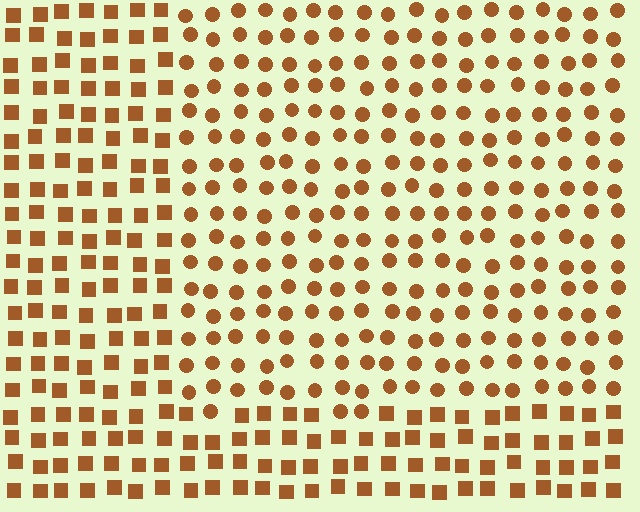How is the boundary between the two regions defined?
The boundary is defined by a change in element shape: circles inside vs. squares outside. All elements share the same color and spacing.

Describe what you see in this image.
The image is filled with small brown elements arranged in a uniform grid. A rectangle-shaped region contains circles, while the surrounding area contains squares. The boundary is defined purely by the change in element shape.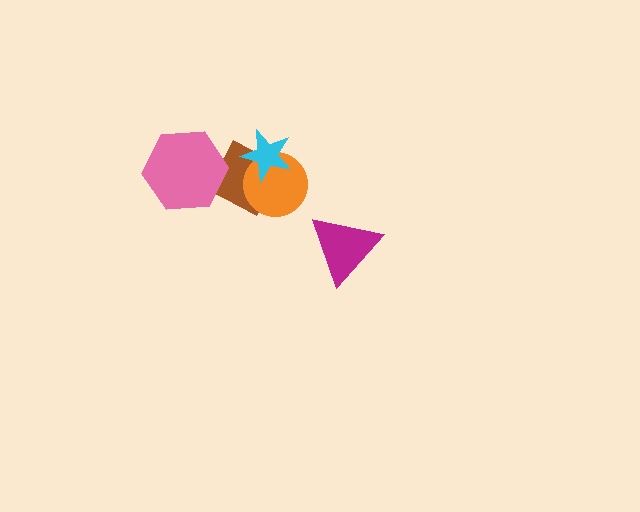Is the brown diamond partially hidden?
Yes, it is partially covered by another shape.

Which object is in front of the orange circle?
The cyan star is in front of the orange circle.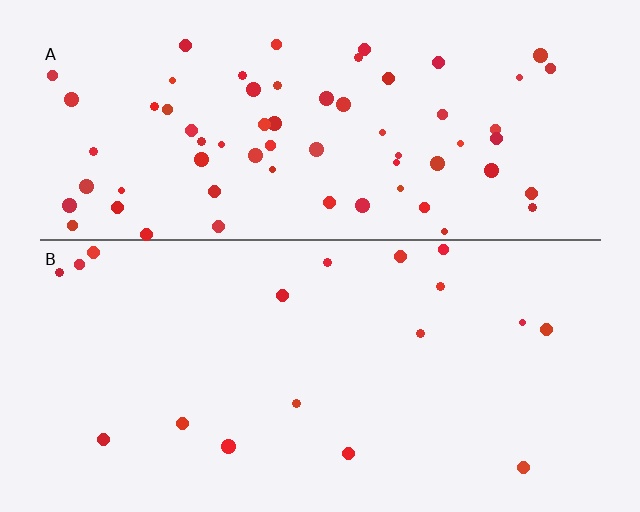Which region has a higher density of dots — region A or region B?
A (the top).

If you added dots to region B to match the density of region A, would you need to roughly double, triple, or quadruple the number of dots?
Approximately quadruple.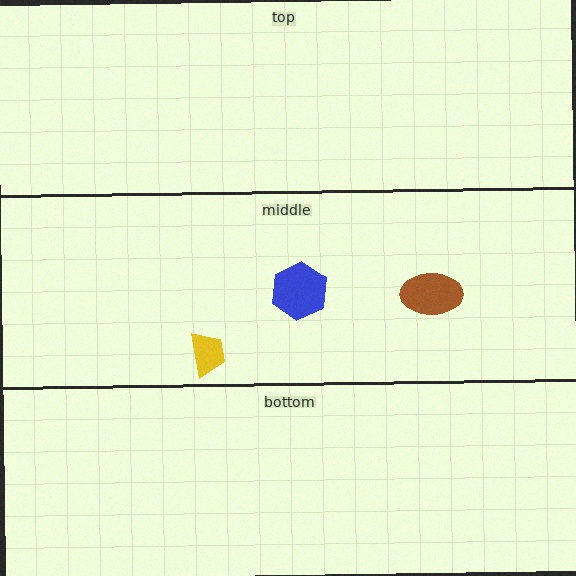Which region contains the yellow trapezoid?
The middle region.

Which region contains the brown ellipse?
The middle region.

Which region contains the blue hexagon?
The middle region.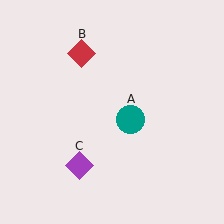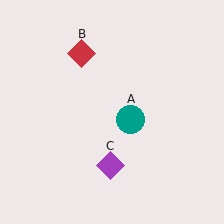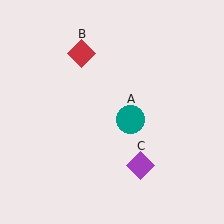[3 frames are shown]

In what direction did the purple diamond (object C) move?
The purple diamond (object C) moved right.